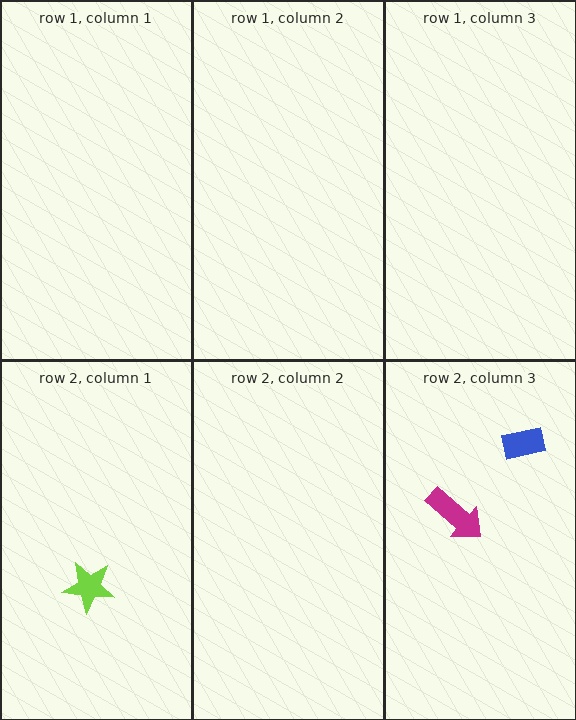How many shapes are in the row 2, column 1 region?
1.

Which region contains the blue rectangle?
The row 2, column 3 region.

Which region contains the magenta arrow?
The row 2, column 3 region.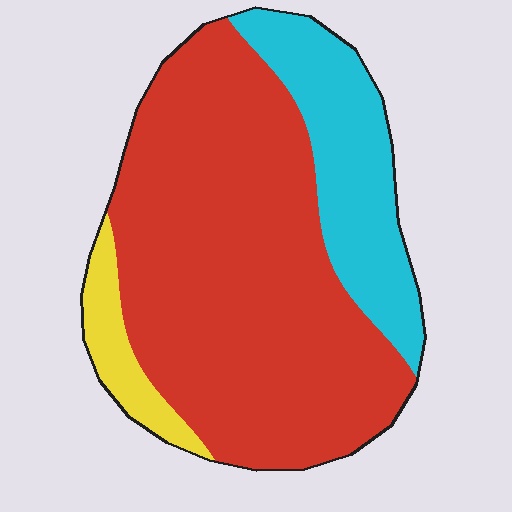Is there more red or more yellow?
Red.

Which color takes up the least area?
Yellow, at roughly 5%.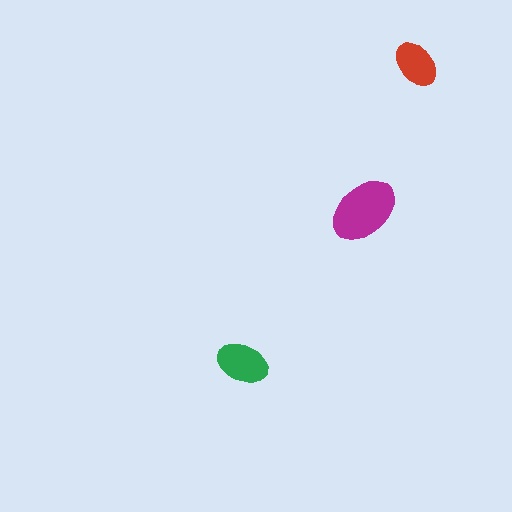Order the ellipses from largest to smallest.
the magenta one, the green one, the red one.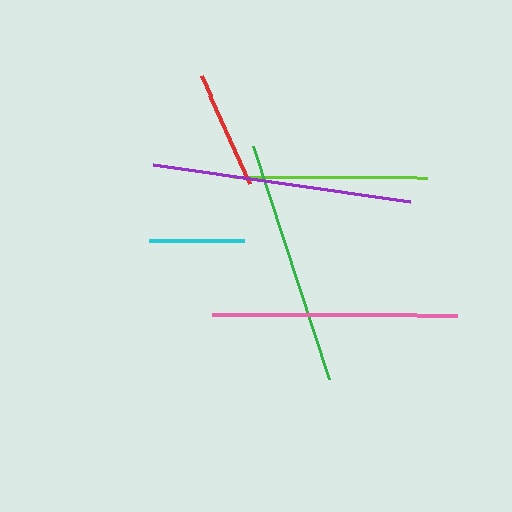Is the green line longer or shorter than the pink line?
The green line is longer than the pink line.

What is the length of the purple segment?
The purple segment is approximately 260 pixels long.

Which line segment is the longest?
The purple line is the longest at approximately 260 pixels.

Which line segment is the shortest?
The cyan line is the shortest at approximately 95 pixels.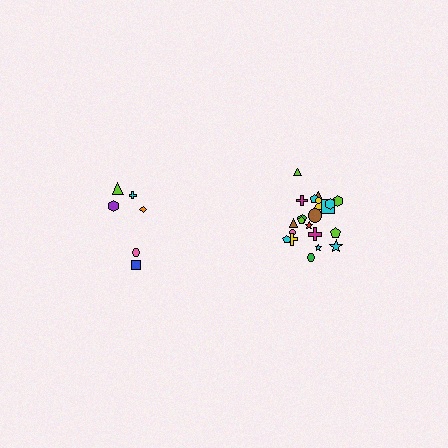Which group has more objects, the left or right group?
The right group.